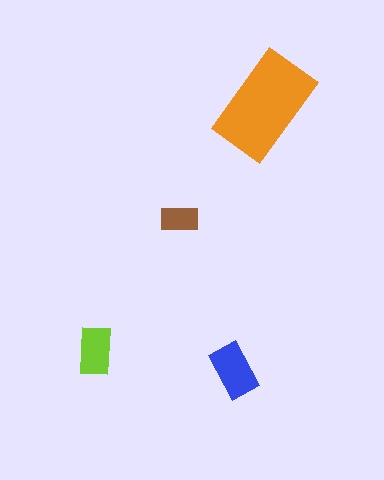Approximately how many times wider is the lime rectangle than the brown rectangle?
About 1.5 times wider.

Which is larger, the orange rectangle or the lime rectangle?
The orange one.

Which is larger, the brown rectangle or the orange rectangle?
The orange one.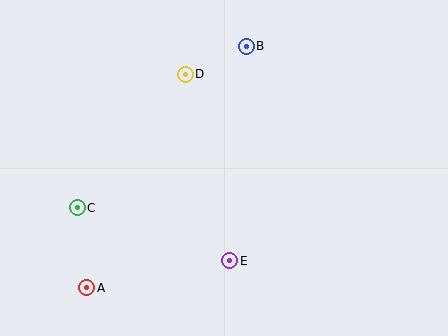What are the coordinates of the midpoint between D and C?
The midpoint between D and C is at (131, 141).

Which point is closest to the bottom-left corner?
Point A is closest to the bottom-left corner.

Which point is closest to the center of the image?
Point E at (230, 261) is closest to the center.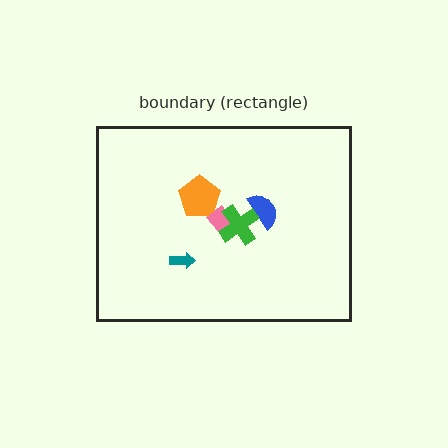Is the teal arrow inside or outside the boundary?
Inside.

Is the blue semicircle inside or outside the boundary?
Inside.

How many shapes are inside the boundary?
5 inside, 0 outside.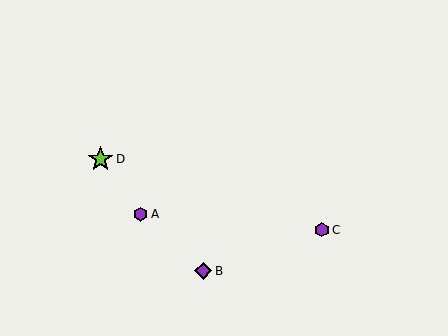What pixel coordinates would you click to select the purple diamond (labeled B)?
Click at (203, 271) to select the purple diamond B.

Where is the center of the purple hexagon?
The center of the purple hexagon is at (322, 230).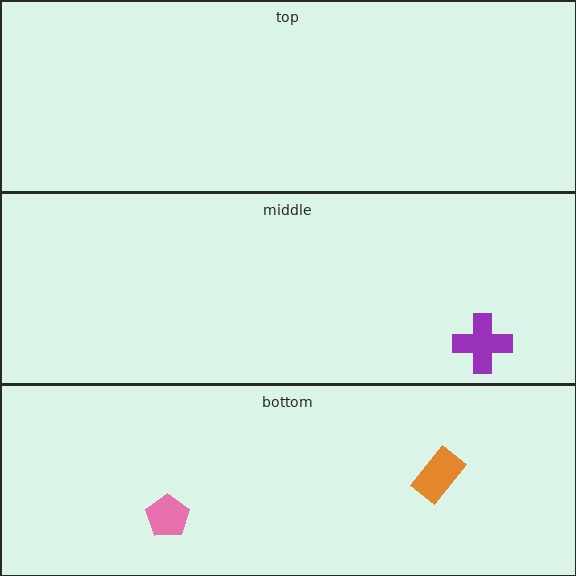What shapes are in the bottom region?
The orange rectangle, the pink pentagon.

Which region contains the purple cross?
The middle region.